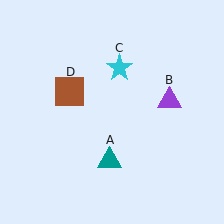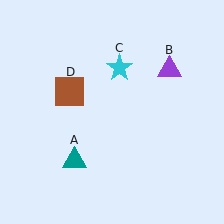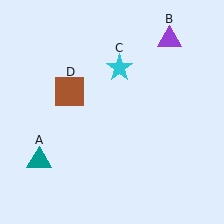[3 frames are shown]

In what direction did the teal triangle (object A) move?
The teal triangle (object A) moved left.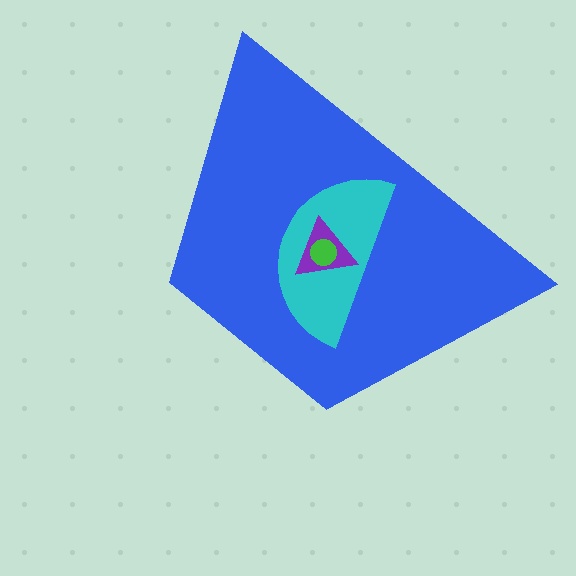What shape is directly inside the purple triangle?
The green circle.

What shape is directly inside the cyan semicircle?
The purple triangle.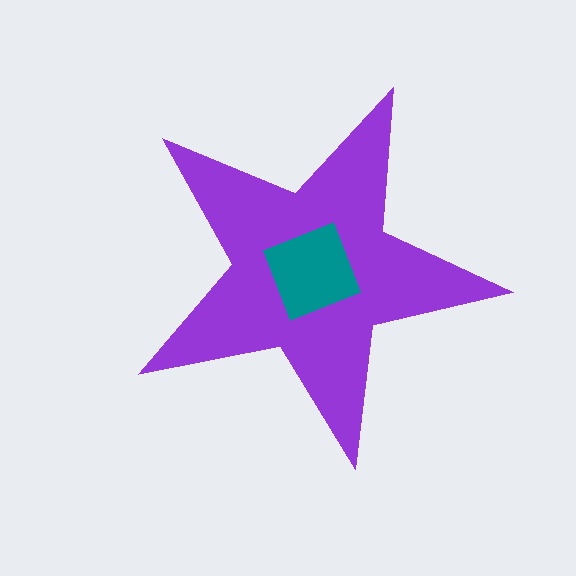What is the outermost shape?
The purple star.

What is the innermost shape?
The teal square.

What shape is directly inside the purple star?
The teal square.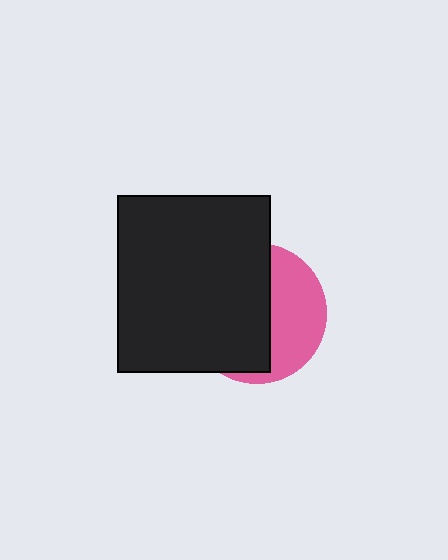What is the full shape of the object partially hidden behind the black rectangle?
The partially hidden object is a pink circle.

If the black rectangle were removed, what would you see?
You would see the complete pink circle.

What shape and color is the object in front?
The object in front is a black rectangle.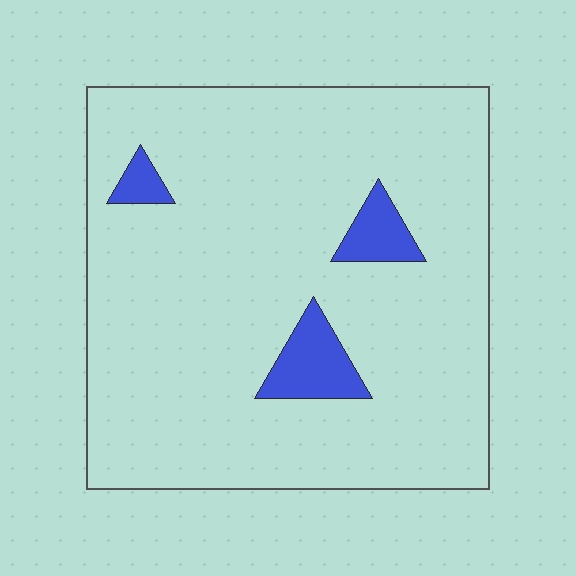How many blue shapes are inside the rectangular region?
3.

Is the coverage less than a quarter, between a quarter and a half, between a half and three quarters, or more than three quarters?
Less than a quarter.